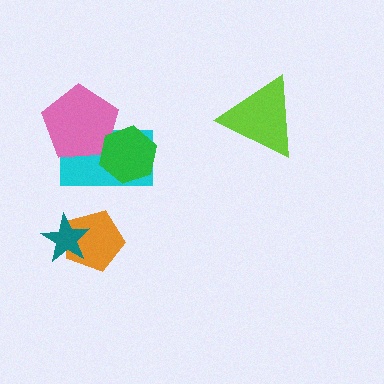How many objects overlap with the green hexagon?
2 objects overlap with the green hexagon.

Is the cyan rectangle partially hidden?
Yes, it is partially covered by another shape.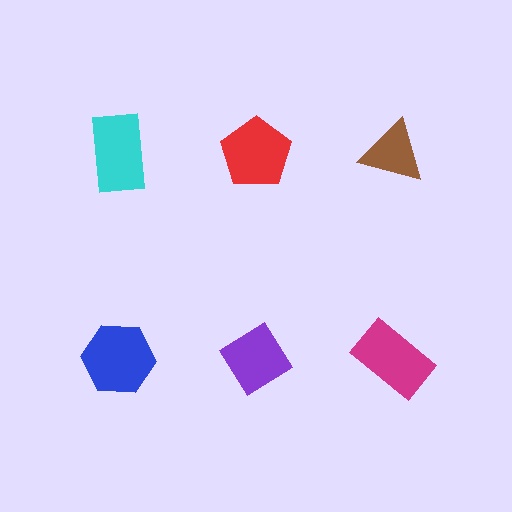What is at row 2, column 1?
A blue hexagon.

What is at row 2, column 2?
A purple diamond.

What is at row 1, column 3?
A brown triangle.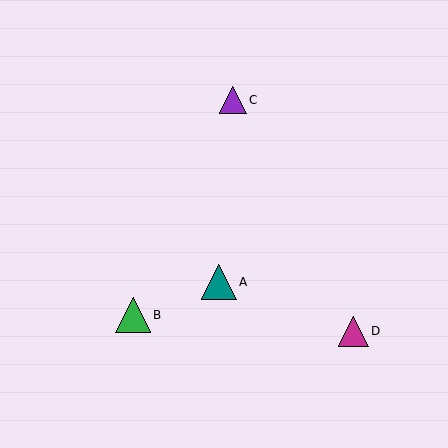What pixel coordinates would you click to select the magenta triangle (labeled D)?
Click at (353, 331) to select the magenta triangle D.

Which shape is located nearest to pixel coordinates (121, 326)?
The green triangle (labeled B) at (133, 315) is nearest to that location.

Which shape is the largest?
The teal triangle (labeled A) is the largest.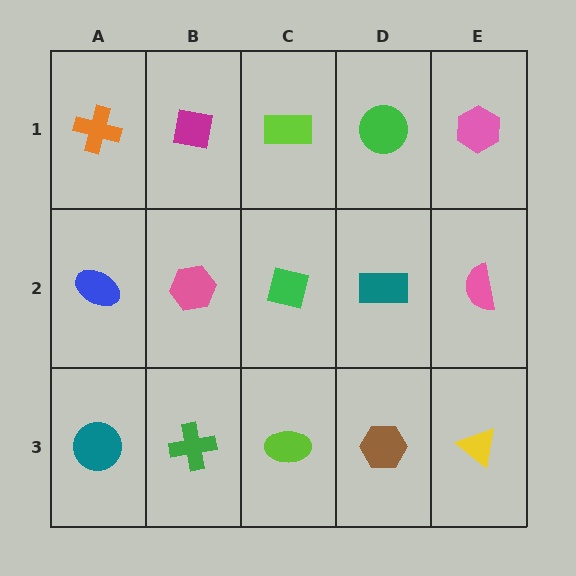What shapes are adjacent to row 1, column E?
A pink semicircle (row 2, column E), a green circle (row 1, column D).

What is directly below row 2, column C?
A lime ellipse.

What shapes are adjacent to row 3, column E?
A pink semicircle (row 2, column E), a brown hexagon (row 3, column D).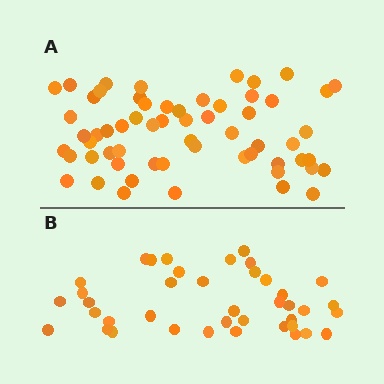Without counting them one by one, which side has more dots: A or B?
Region A (the top region) has more dots.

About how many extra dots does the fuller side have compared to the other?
Region A has approximately 20 more dots than region B.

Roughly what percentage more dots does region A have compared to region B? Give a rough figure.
About 50% more.